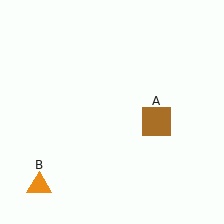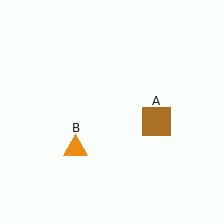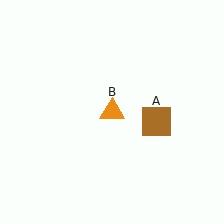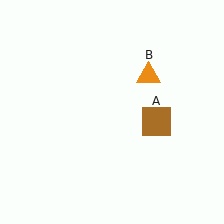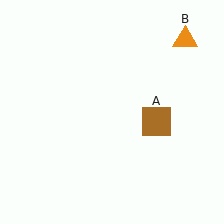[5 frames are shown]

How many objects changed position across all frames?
1 object changed position: orange triangle (object B).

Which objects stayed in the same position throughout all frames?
Brown square (object A) remained stationary.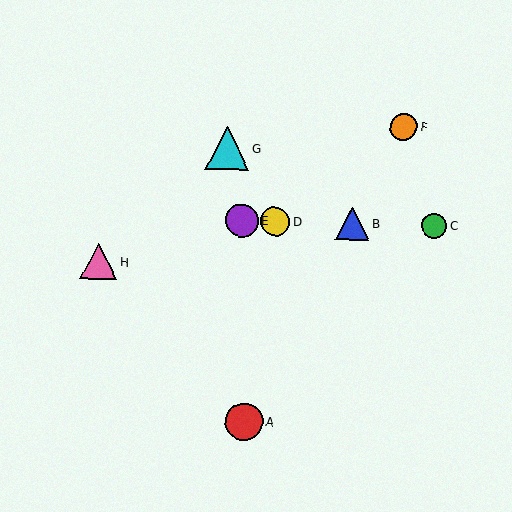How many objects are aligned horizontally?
4 objects (B, C, D, E) are aligned horizontally.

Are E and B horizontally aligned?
Yes, both are at y≈221.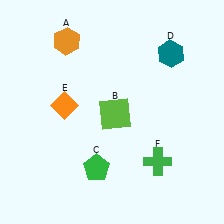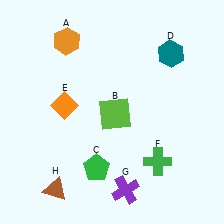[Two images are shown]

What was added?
A purple cross (G), a brown triangle (H) were added in Image 2.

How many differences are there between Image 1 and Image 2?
There are 2 differences between the two images.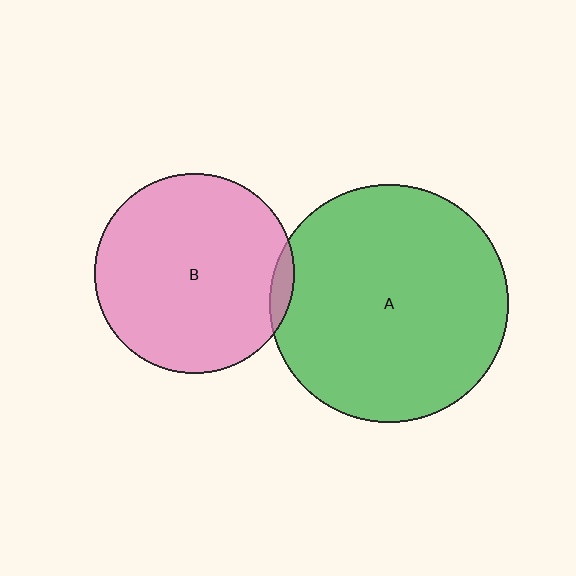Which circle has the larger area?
Circle A (green).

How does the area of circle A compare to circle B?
Approximately 1.4 times.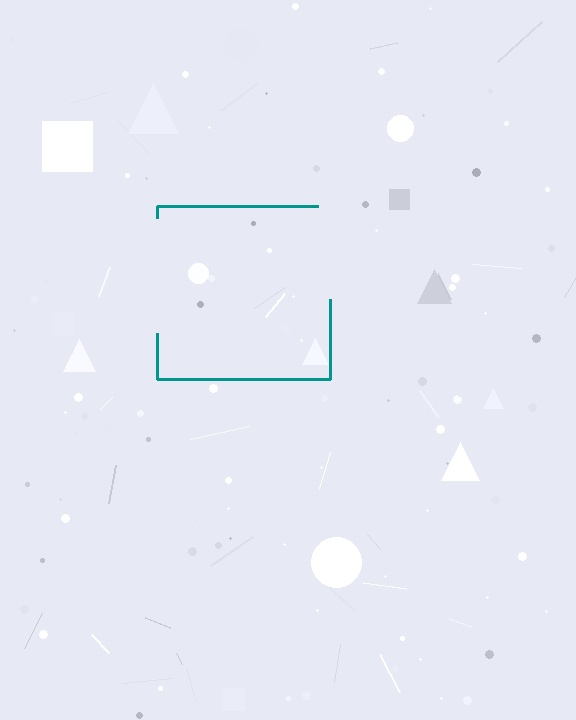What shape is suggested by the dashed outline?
The dashed outline suggests a square.